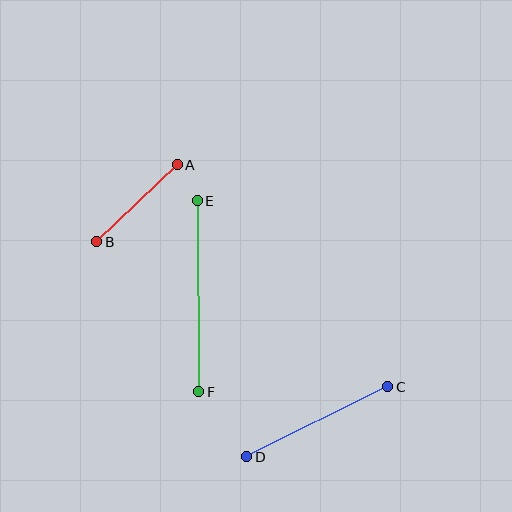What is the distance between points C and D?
The distance is approximately 157 pixels.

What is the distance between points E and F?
The distance is approximately 191 pixels.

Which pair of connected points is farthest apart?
Points E and F are farthest apart.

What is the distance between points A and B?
The distance is approximately 111 pixels.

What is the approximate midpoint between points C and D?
The midpoint is at approximately (317, 422) pixels.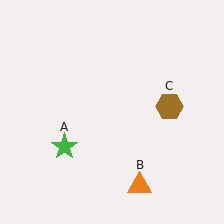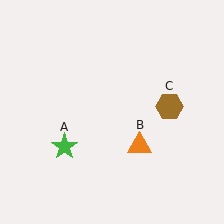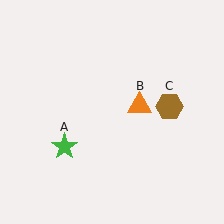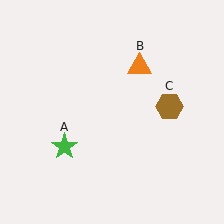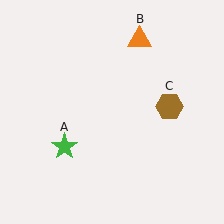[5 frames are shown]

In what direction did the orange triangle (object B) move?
The orange triangle (object B) moved up.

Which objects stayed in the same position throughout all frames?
Green star (object A) and brown hexagon (object C) remained stationary.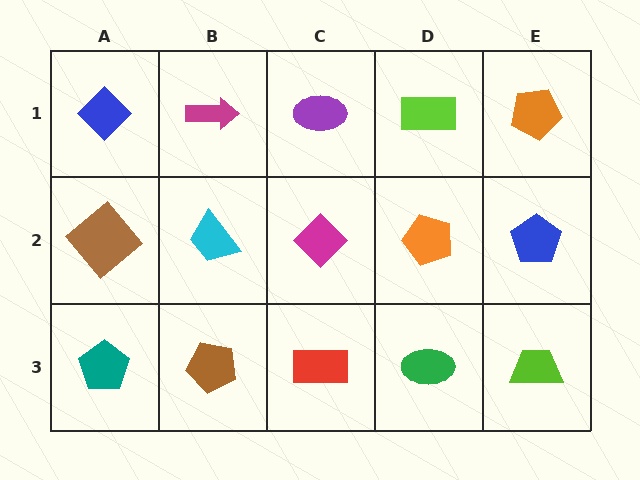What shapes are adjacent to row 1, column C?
A magenta diamond (row 2, column C), a magenta arrow (row 1, column B), a lime rectangle (row 1, column D).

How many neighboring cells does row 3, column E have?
2.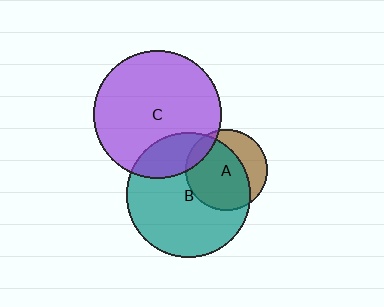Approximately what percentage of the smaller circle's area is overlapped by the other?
Approximately 10%.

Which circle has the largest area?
Circle C (purple).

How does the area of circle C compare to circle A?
Approximately 2.5 times.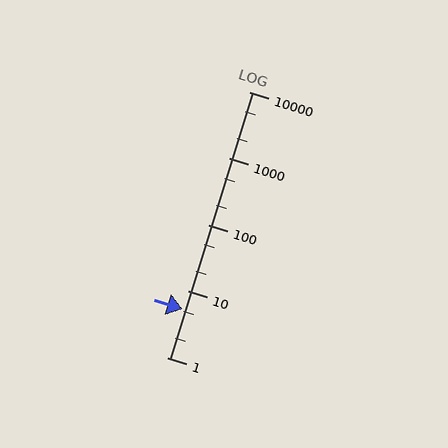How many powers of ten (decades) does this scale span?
The scale spans 4 decades, from 1 to 10000.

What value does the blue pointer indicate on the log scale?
The pointer indicates approximately 5.3.